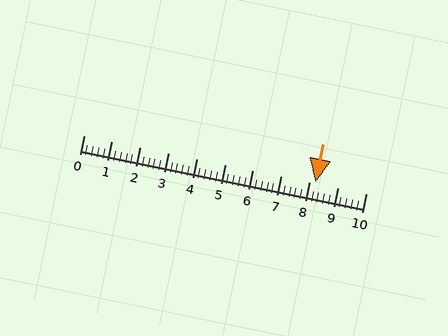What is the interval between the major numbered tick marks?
The major tick marks are spaced 1 units apart.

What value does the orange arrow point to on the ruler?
The orange arrow points to approximately 8.2.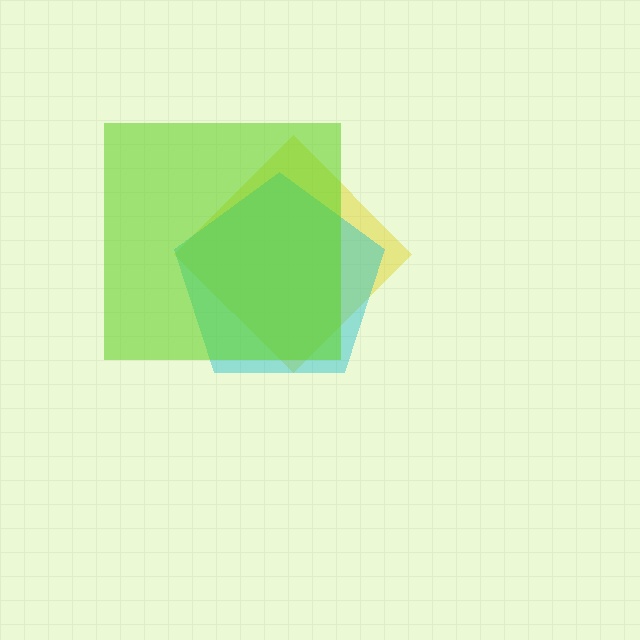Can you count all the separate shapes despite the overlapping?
Yes, there are 3 separate shapes.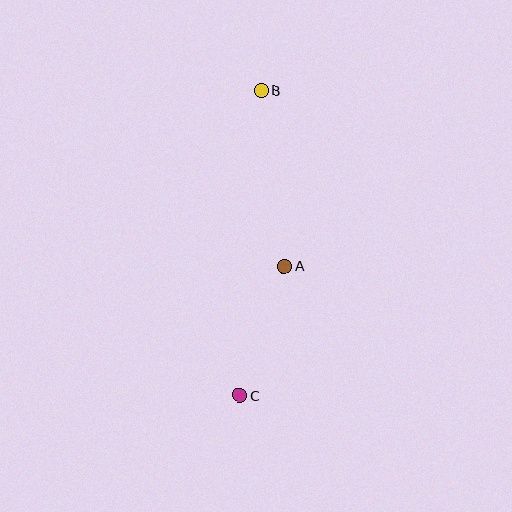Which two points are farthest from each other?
Points B and C are farthest from each other.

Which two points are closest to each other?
Points A and C are closest to each other.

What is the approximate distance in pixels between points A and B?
The distance between A and B is approximately 177 pixels.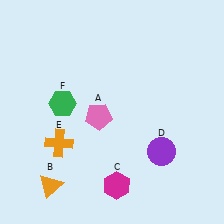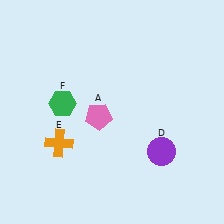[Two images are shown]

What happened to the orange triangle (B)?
The orange triangle (B) was removed in Image 2. It was in the bottom-left area of Image 1.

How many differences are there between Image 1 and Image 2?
There are 2 differences between the two images.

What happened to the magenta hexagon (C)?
The magenta hexagon (C) was removed in Image 2. It was in the bottom-right area of Image 1.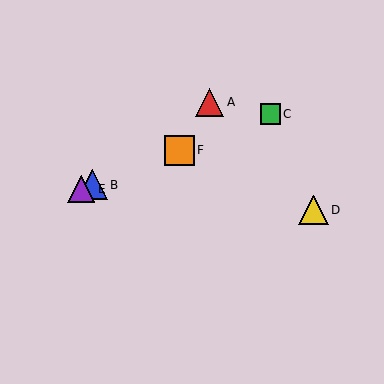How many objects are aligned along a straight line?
4 objects (B, C, E, F) are aligned along a straight line.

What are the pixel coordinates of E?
Object E is at (81, 189).